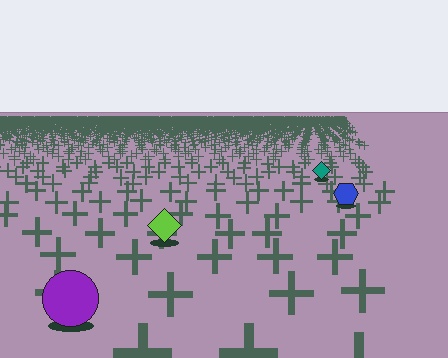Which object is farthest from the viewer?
The teal diamond is farthest from the viewer. It appears smaller and the ground texture around it is denser.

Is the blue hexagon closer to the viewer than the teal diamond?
Yes. The blue hexagon is closer — you can tell from the texture gradient: the ground texture is coarser near it.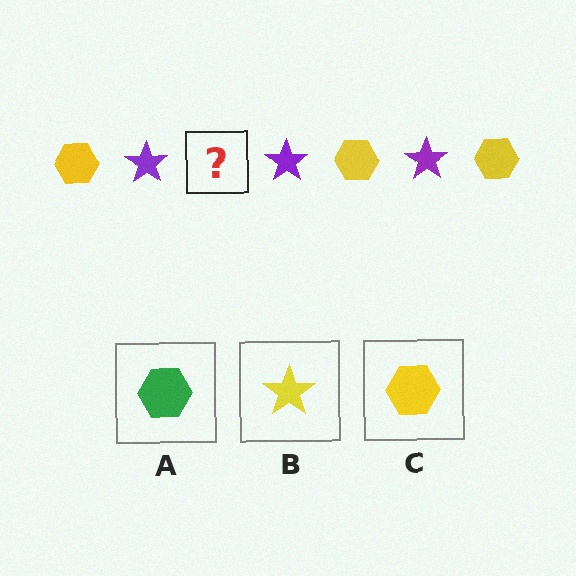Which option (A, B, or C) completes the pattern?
C.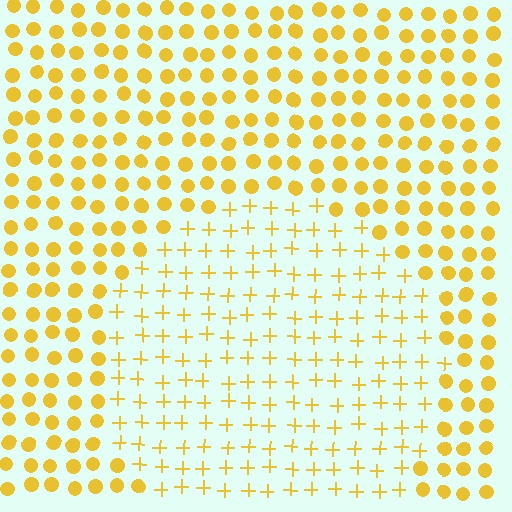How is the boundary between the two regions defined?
The boundary is defined by a change in element shape: plus signs inside vs. circles outside. All elements share the same color and spacing.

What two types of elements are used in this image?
The image uses plus signs inside the circle region and circles outside it.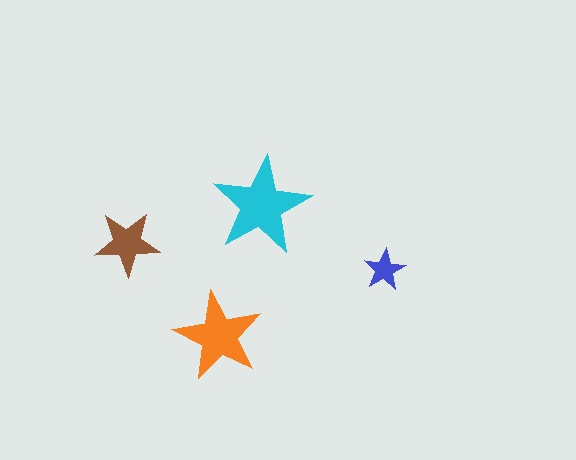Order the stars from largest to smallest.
the cyan one, the orange one, the brown one, the blue one.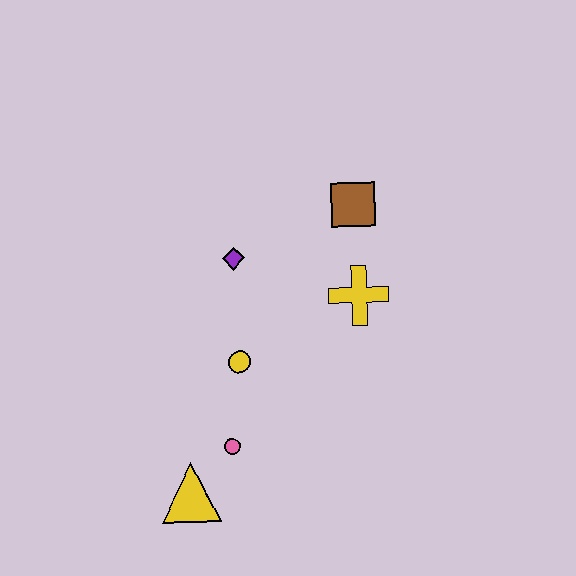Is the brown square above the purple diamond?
Yes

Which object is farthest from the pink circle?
The brown square is farthest from the pink circle.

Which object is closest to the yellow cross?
The brown square is closest to the yellow cross.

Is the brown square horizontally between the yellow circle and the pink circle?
No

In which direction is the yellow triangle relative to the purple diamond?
The yellow triangle is below the purple diamond.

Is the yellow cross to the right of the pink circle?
Yes